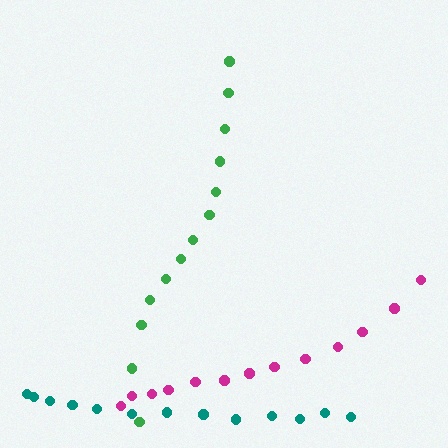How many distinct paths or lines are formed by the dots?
There are 3 distinct paths.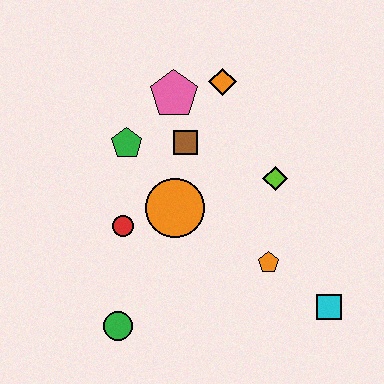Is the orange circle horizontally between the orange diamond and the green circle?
Yes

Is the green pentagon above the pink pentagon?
No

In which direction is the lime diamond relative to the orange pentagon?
The lime diamond is above the orange pentagon.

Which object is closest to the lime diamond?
The orange pentagon is closest to the lime diamond.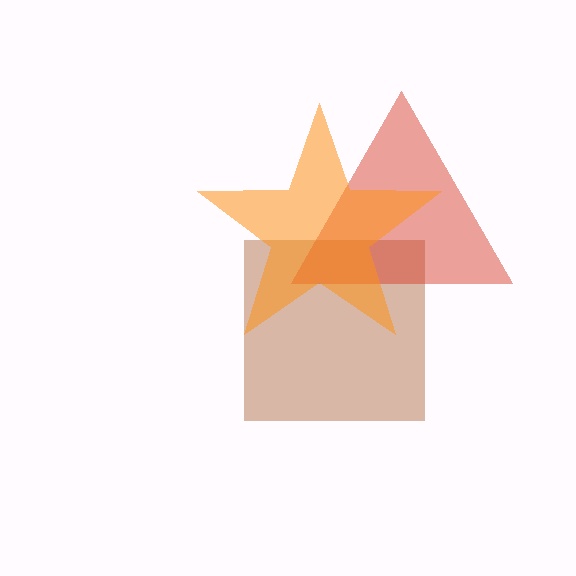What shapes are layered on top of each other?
The layered shapes are: a brown square, a red triangle, an orange star.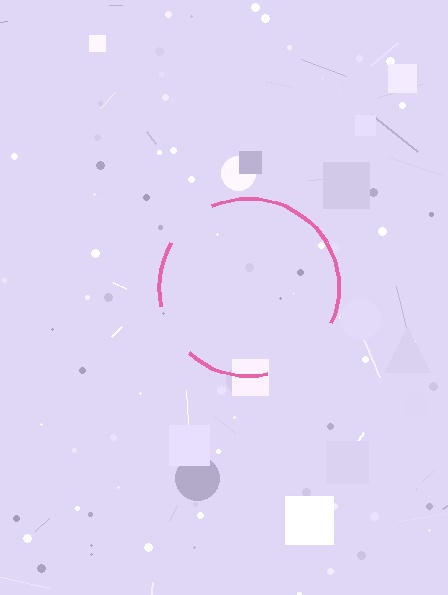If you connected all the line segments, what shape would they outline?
They would outline a circle.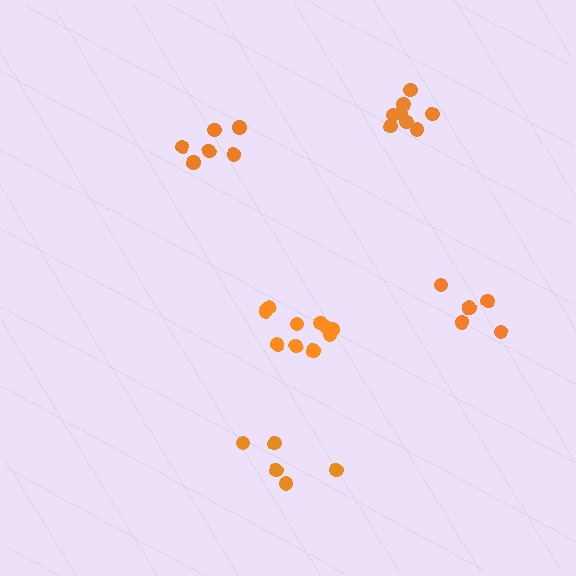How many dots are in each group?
Group 1: 5 dots, Group 2: 6 dots, Group 3: 10 dots, Group 4: 8 dots, Group 5: 5 dots (34 total).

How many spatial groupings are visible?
There are 5 spatial groupings.